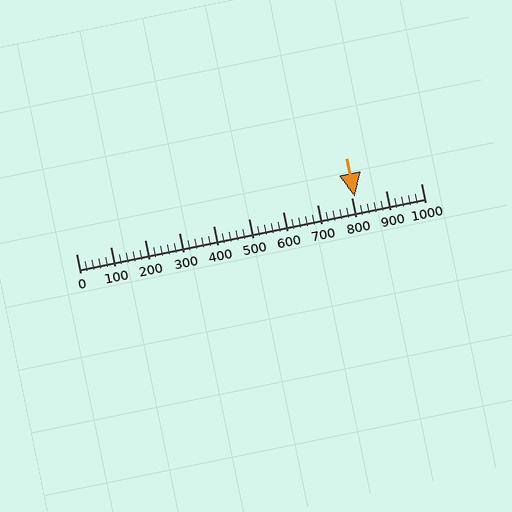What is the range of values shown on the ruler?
The ruler shows values from 0 to 1000.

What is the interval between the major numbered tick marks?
The major tick marks are spaced 100 units apart.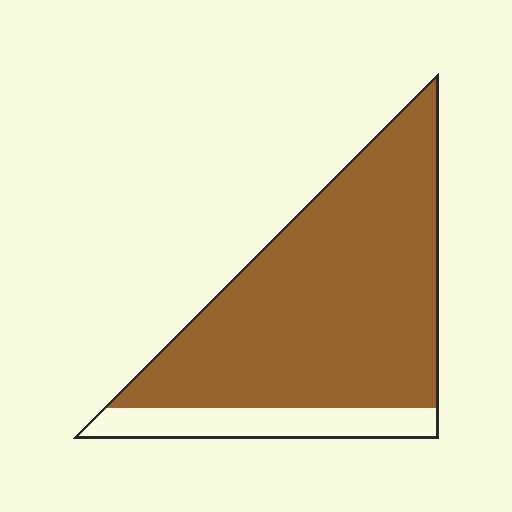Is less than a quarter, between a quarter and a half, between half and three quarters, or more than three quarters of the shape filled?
More than three quarters.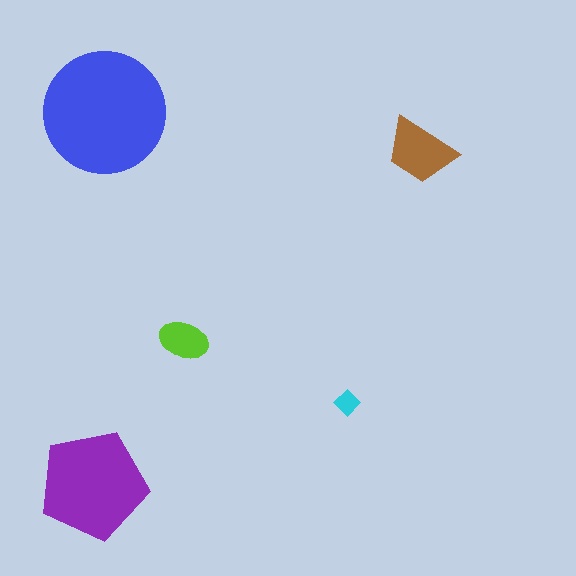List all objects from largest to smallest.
The blue circle, the purple pentagon, the brown trapezoid, the lime ellipse, the cyan diamond.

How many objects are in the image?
There are 5 objects in the image.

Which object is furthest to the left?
The purple pentagon is leftmost.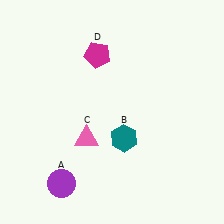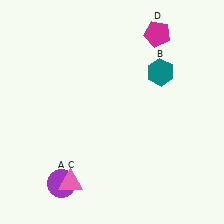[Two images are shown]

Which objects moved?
The objects that moved are: the teal hexagon (B), the pink triangle (C), the magenta pentagon (D).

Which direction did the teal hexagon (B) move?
The teal hexagon (B) moved up.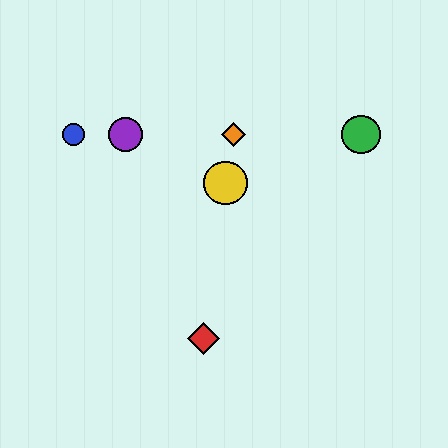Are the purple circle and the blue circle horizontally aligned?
Yes, both are at y≈135.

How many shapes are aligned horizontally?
4 shapes (the blue circle, the green circle, the purple circle, the orange diamond) are aligned horizontally.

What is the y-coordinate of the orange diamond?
The orange diamond is at y≈135.